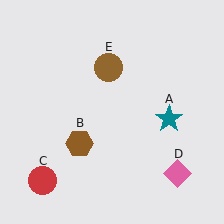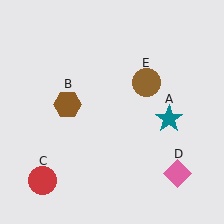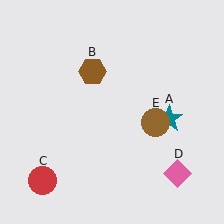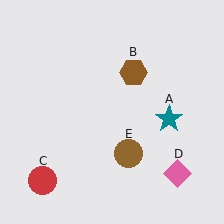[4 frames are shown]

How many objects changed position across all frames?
2 objects changed position: brown hexagon (object B), brown circle (object E).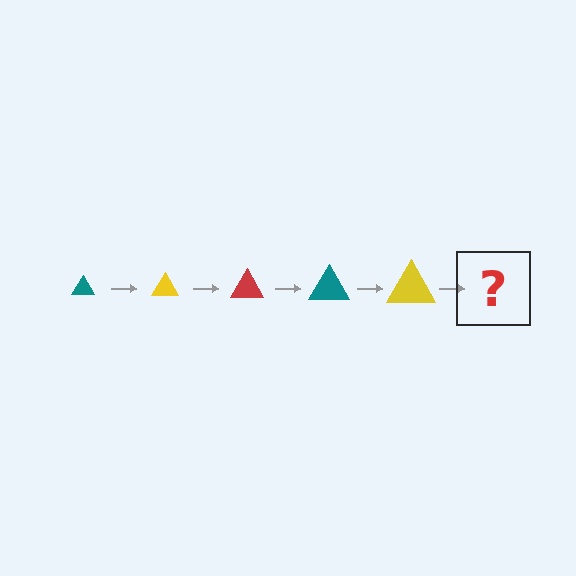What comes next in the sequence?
The next element should be a red triangle, larger than the previous one.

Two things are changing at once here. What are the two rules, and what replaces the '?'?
The two rules are that the triangle grows larger each step and the color cycles through teal, yellow, and red. The '?' should be a red triangle, larger than the previous one.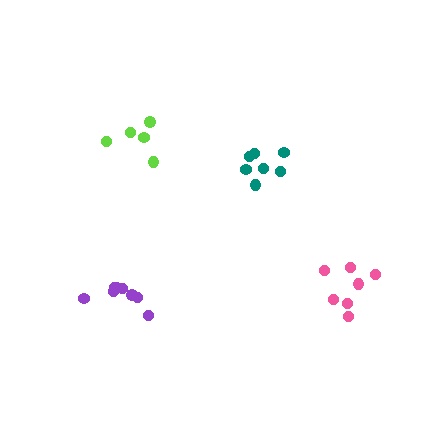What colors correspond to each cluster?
The clusters are colored: purple, teal, lime, pink.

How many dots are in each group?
Group 1: 8 dots, Group 2: 7 dots, Group 3: 5 dots, Group 4: 7 dots (27 total).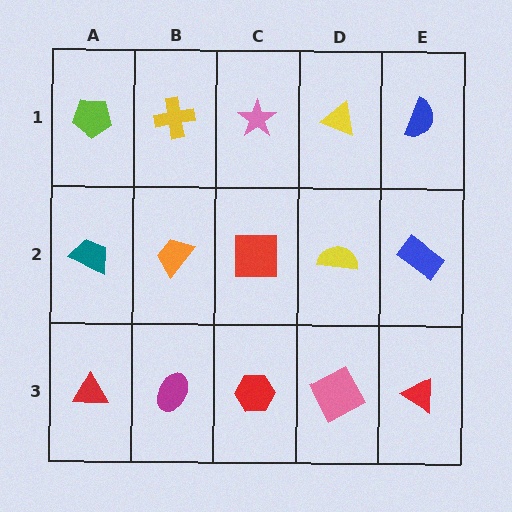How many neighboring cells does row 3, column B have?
3.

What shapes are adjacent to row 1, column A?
A teal trapezoid (row 2, column A), a yellow cross (row 1, column B).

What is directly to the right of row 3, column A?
A magenta ellipse.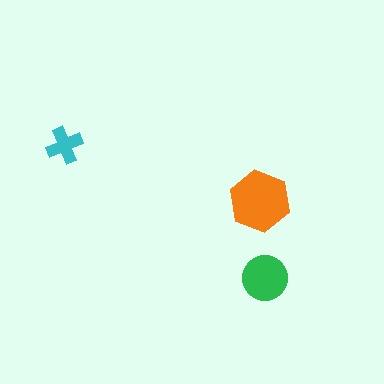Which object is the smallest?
The cyan cross.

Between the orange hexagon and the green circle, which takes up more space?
The orange hexagon.